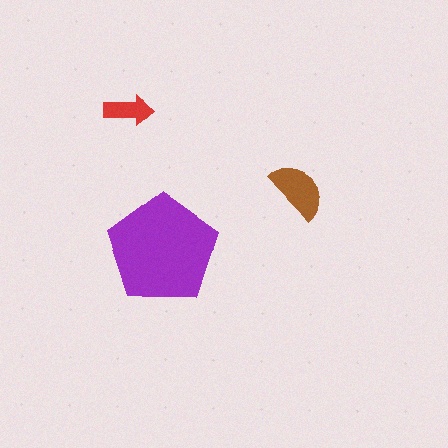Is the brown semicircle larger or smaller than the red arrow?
Larger.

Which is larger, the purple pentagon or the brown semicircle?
The purple pentagon.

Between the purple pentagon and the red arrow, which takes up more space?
The purple pentagon.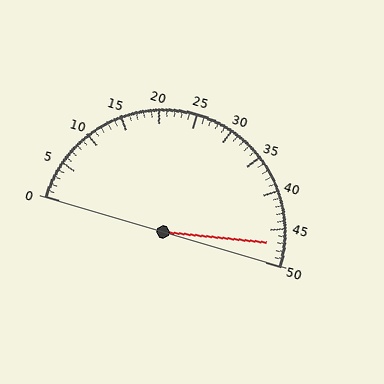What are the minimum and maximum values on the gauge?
The gauge ranges from 0 to 50.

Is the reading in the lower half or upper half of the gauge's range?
The reading is in the upper half of the range (0 to 50).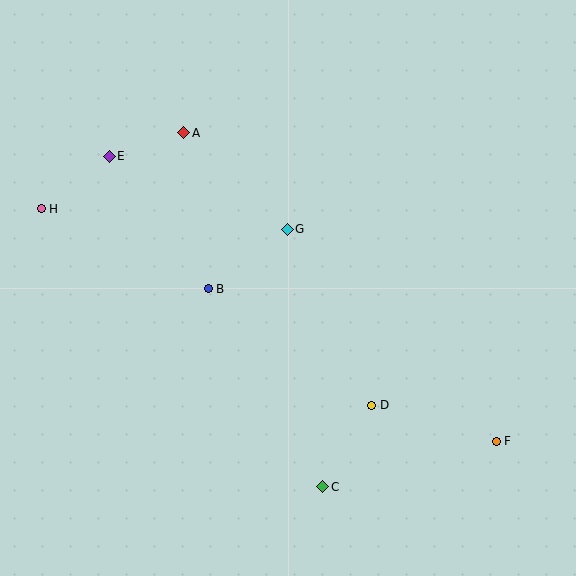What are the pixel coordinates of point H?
Point H is at (41, 209).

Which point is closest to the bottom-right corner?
Point F is closest to the bottom-right corner.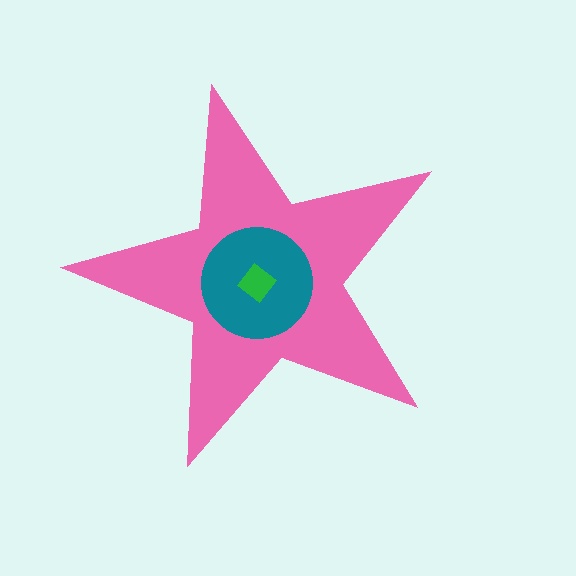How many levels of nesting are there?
3.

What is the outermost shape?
The pink star.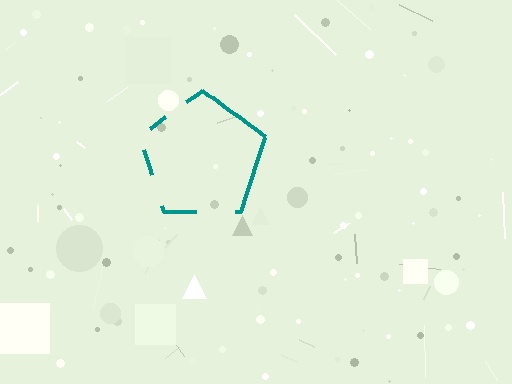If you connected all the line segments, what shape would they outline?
They would outline a pentagon.